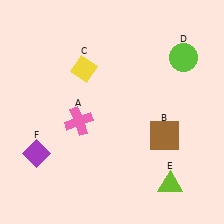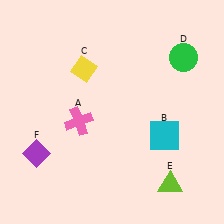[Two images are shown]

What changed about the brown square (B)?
In Image 1, B is brown. In Image 2, it changed to cyan.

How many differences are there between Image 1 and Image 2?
There are 2 differences between the two images.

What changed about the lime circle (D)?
In Image 1, D is lime. In Image 2, it changed to green.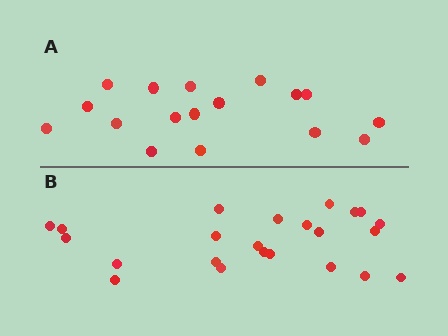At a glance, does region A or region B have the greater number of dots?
Region B (the bottom region) has more dots.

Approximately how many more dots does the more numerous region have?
Region B has about 6 more dots than region A.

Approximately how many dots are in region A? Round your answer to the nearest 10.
About 20 dots. (The exact count is 17, which rounds to 20.)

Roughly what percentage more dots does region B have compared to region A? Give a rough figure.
About 35% more.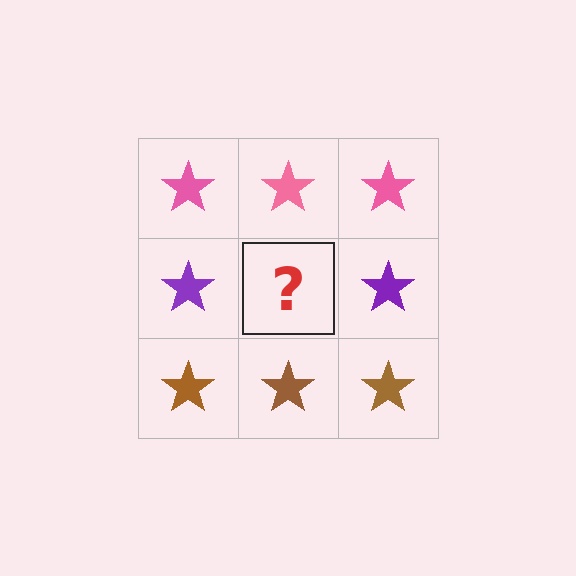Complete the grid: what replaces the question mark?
The question mark should be replaced with a purple star.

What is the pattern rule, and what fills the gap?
The rule is that each row has a consistent color. The gap should be filled with a purple star.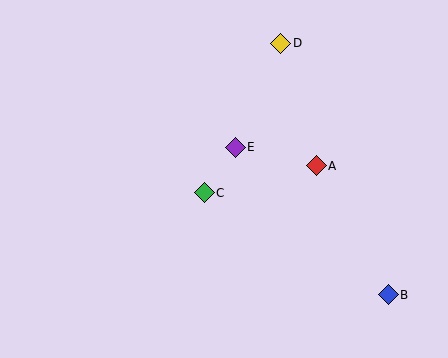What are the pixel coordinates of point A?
Point A is at (316, 166).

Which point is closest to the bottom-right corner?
Point B is closest to the bottom-right corner.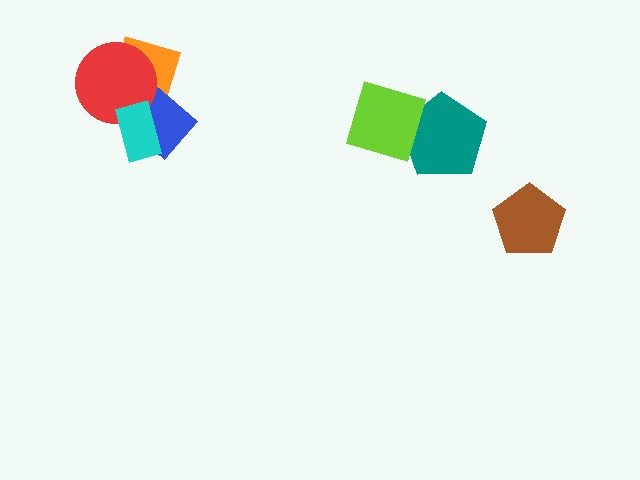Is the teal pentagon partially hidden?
Yes, it is partially covered by another shape.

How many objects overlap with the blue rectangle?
3 objects overlap with the blue rectangle.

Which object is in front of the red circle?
The cyan rectangle is in front of the red circle.